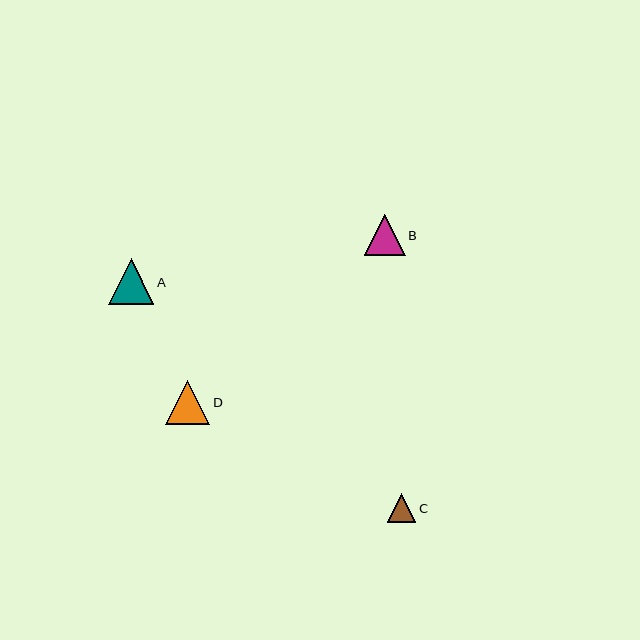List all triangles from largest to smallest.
From largest to smallest: A, D, B, C.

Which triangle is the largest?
Triangle A is the largest with a size of approximately 46 pixels.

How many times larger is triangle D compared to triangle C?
Triangle D is approximately 1.5 times the size of triangle C.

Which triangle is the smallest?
Triangle C is the smallest with a size of approximately 29 pixels.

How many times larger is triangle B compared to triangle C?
Triangle B is approximately 1.4 times the size of triangle C.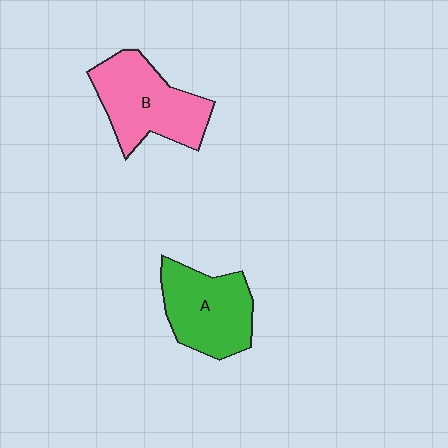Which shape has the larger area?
Shape B (pink).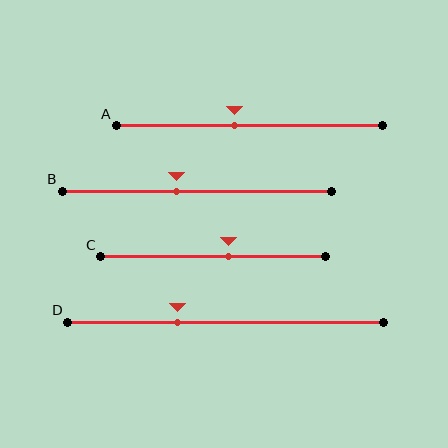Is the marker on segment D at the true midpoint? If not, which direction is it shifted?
No, the marker on segment D is shifted to the left by about 15% of the segment length.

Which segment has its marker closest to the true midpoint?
Segment A has its marker closest to the true midpoint.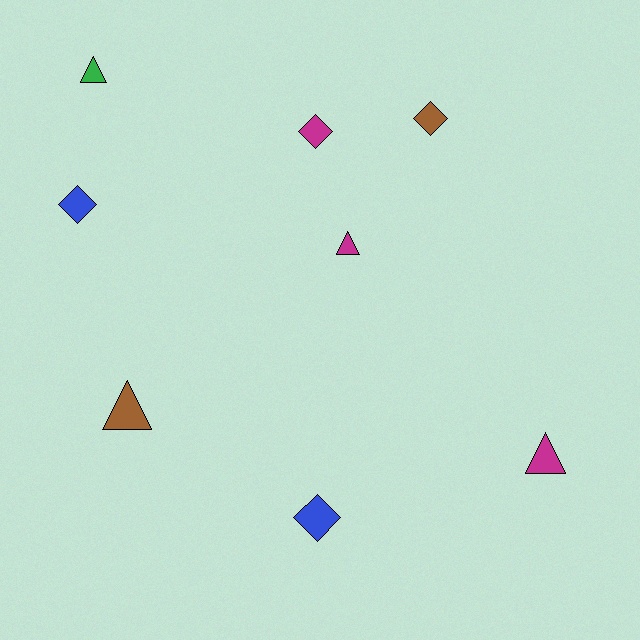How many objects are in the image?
There are 8 objects.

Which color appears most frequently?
Magenta, with 3 objects.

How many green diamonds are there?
There are no green diamonds.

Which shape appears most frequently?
Triangle, with 4 objects.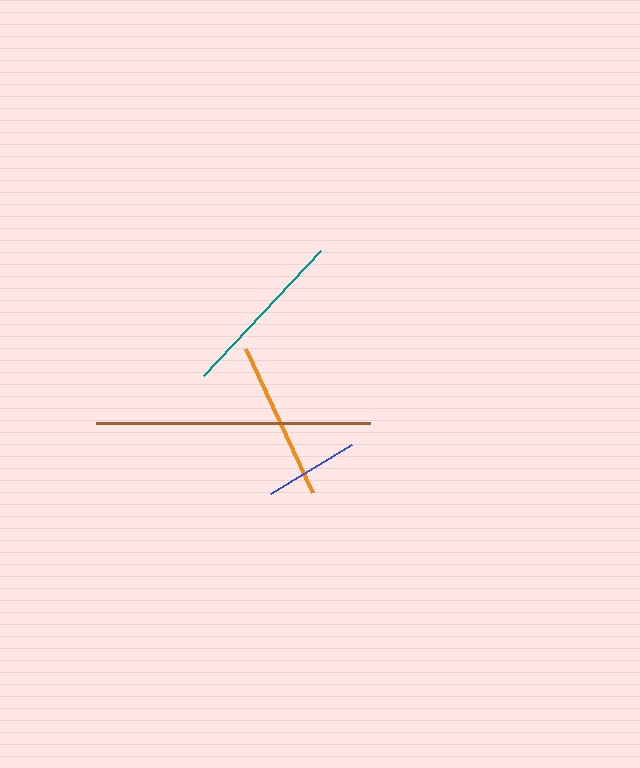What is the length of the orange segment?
The orange segment is approximately 158 pixels long.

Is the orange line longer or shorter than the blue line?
The orange line is longer than the blue line.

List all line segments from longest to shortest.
From longest to shortest: brown, teal, orange, blue.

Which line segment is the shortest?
The blue line is the shortest at approximately 94 pixels.